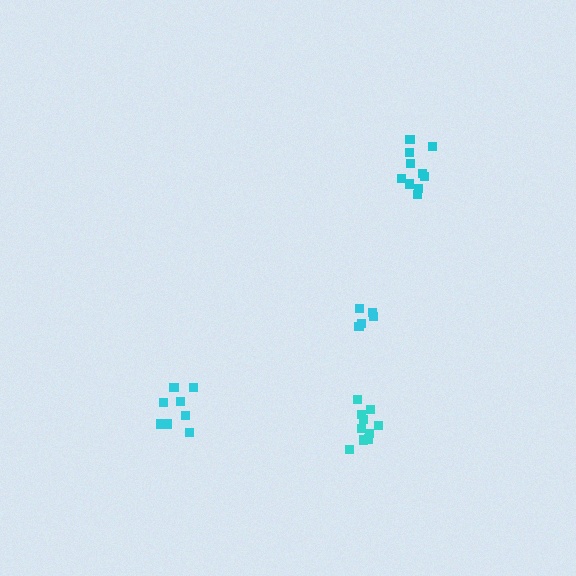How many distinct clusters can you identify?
There are 4 distinct clusters.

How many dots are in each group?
Group 1: 8 dots, Group 2: 10 dots, Group 3: 5 dots, Group 4: 10 dots (33 total).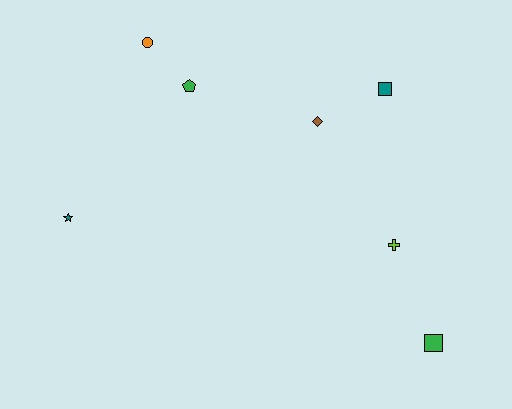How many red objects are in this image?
There are no red objects.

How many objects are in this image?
There are 7 objects.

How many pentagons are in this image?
There is 1 pentagon.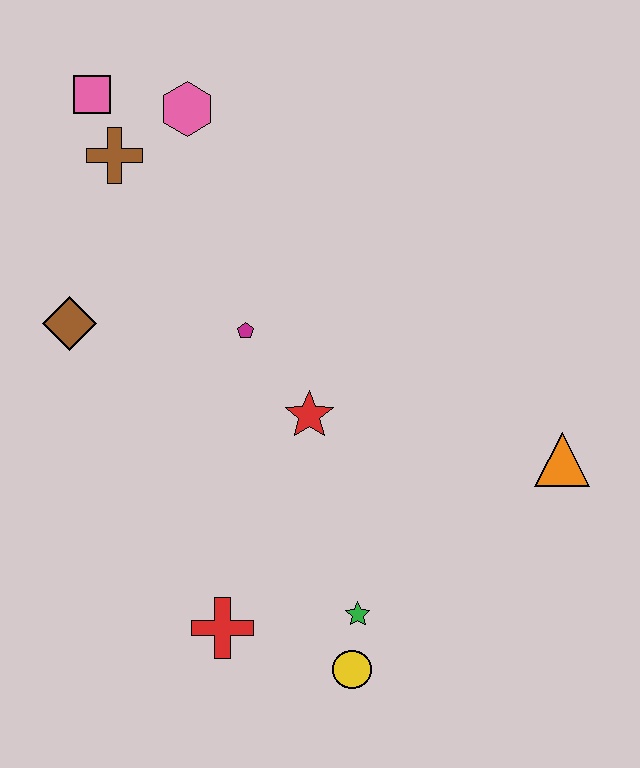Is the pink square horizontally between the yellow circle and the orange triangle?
No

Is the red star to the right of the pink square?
Yes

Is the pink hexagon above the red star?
Yes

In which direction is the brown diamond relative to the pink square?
The brown diamond is below the pink square.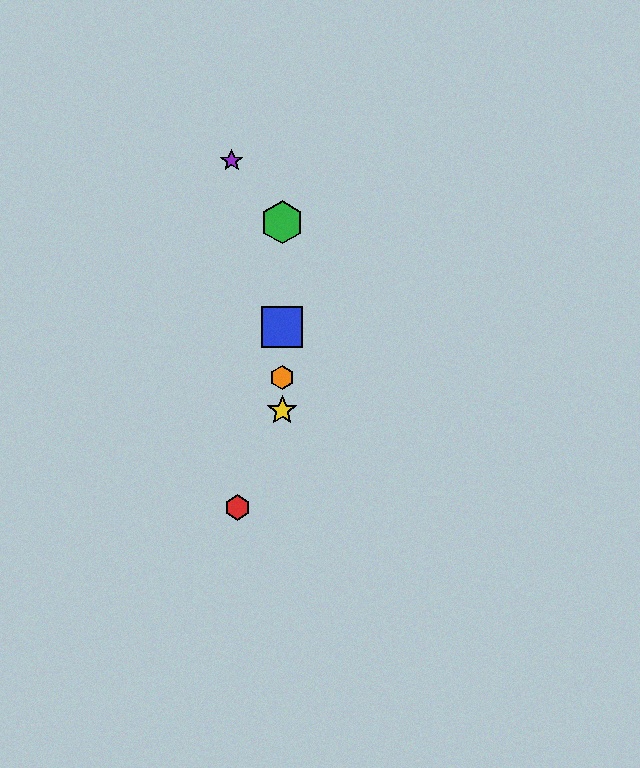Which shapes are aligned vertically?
The blue square, the green hexagon, the yellow star, the orange hexagon are aligned vertically.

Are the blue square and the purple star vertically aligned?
No, the blue square is at x≈282 and the purple star is at x≈232.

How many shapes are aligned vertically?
4 shapes (the blue square, the green hexagon, the yellow star, the orange hexagon) are aligned vertically.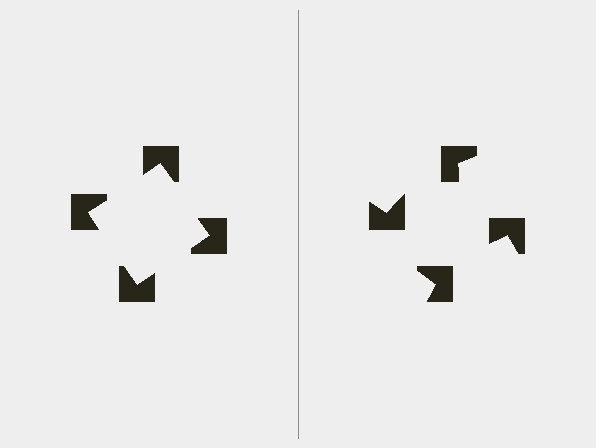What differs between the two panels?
The notched squares are positioned identically on both sides; only the wedge orientations differ. On the left they align to a square; on the right they are misaligned.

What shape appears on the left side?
An illusory square.